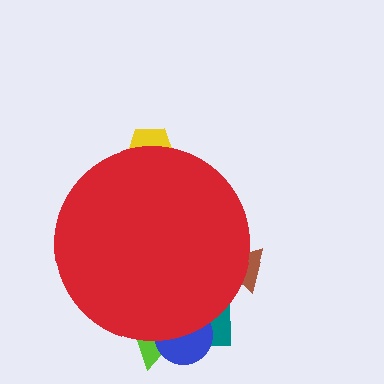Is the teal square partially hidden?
Yes, the teal square is partially hidden behind the red circle.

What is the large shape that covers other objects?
A red circle.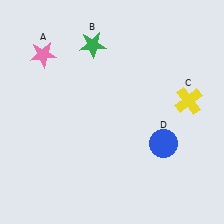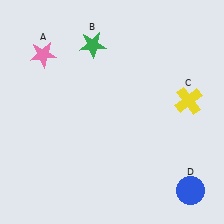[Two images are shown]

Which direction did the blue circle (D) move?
The blue circle (D) moved down.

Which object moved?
The blue circle (D) moved down.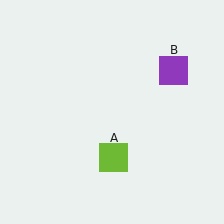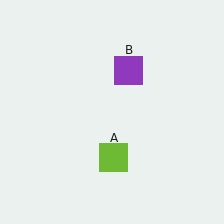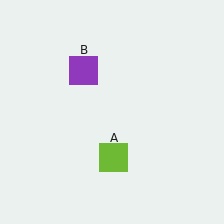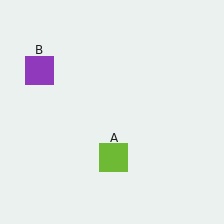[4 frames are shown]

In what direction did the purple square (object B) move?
The purple square (object B) moved left.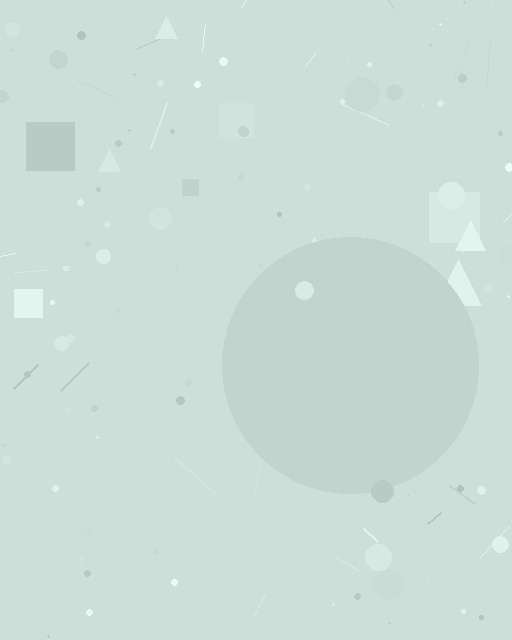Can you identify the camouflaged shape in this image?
The camouflaged shape is a circle.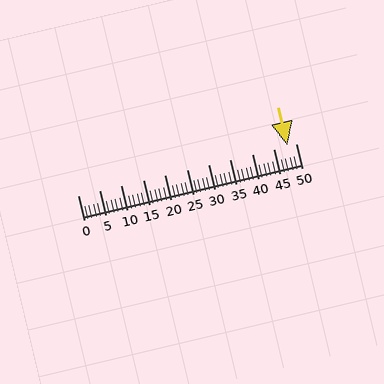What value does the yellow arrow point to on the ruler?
The yellow arrow points to approximately 48.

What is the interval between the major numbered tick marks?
The major tick marks are spaced 5 units apart.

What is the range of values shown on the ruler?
The ruler shows values from 0 to 50.